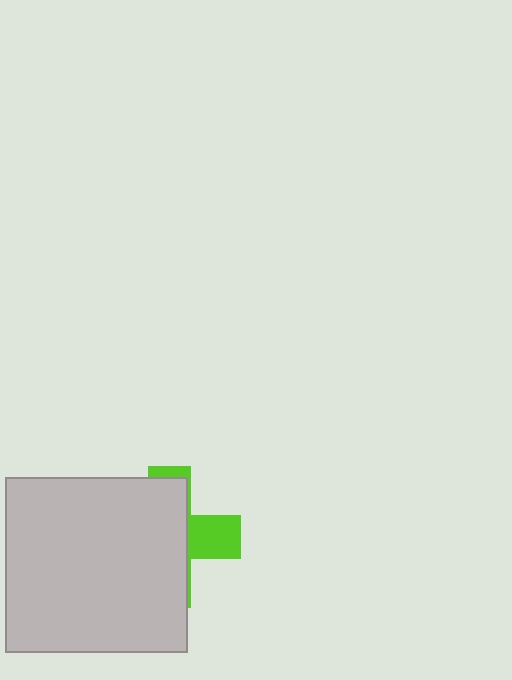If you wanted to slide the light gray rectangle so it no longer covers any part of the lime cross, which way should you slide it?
Slide it left — that is the most direct way to separate the two shapes.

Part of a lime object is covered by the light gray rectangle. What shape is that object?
It is a cross.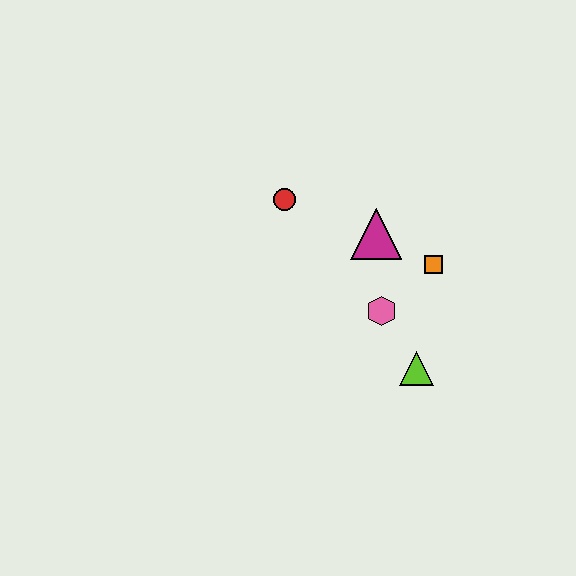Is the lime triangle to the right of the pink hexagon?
Yes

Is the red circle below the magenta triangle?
No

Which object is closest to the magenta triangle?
The orange square is closest to the magenta triangle.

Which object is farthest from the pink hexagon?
The red circle is farthest from the pink hexagon.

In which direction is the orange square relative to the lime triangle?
The orange square is above the lime triangle.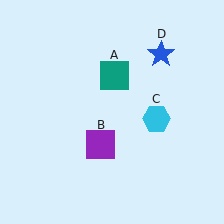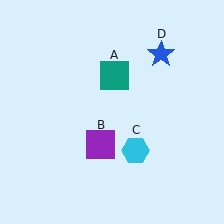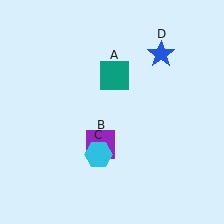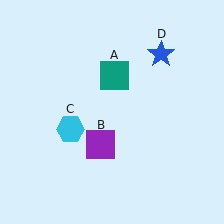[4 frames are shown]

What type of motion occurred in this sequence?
The cyan hexagon (object C) rotated clockwise around the center of the scene.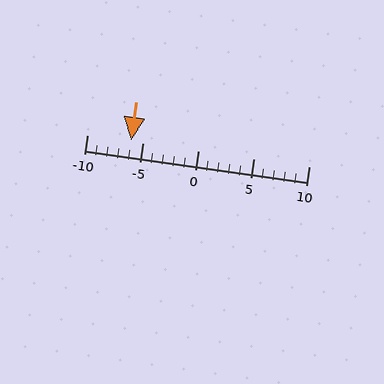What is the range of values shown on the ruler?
The ruler shows values from -10 to 10.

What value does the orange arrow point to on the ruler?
The orange arrow points to approximately -6.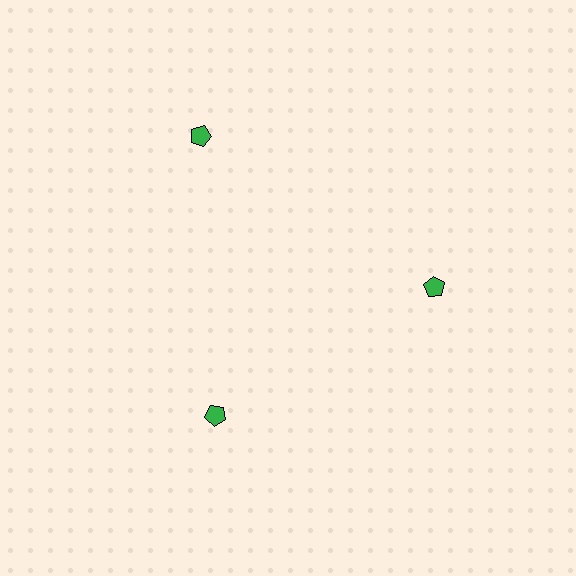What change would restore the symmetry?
The symmetry would be restored by moving it inward, back onto the ring so that all 3 pentagons sit at equal angles and equal distance from the center.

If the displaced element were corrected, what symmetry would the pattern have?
It would have 3-fold rotational symmetry — the pattern would map onto itself every 120 degrees.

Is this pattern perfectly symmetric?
No. The 3 green pentagons are arranged in a ring, but one element near the 11 o'clock position is pushed outward from the center, breaking the 3-fold rotational symmetry.